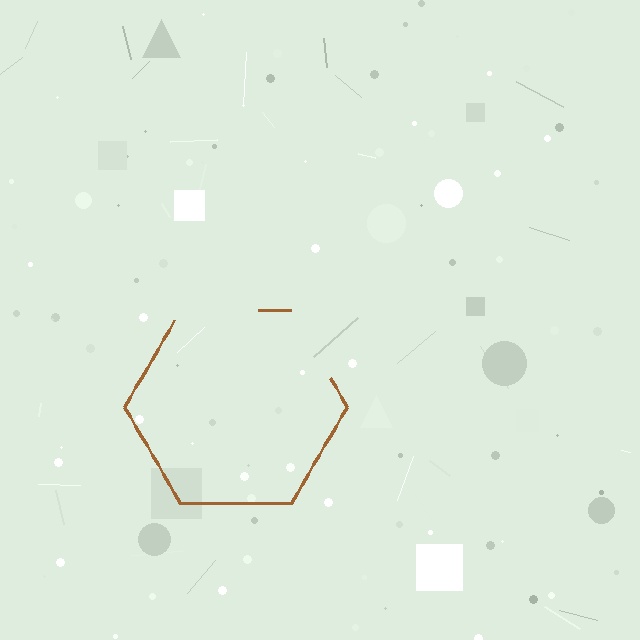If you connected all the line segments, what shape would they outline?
They would outline a hexagon.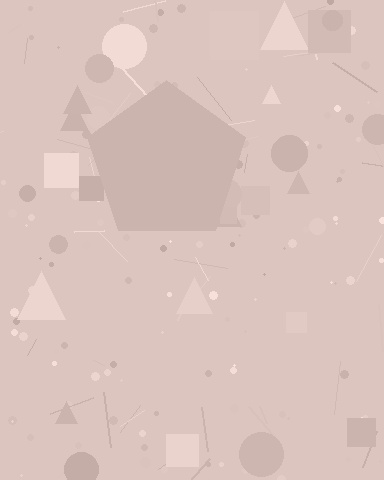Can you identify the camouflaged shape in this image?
The camouflaged shape is a pentagon.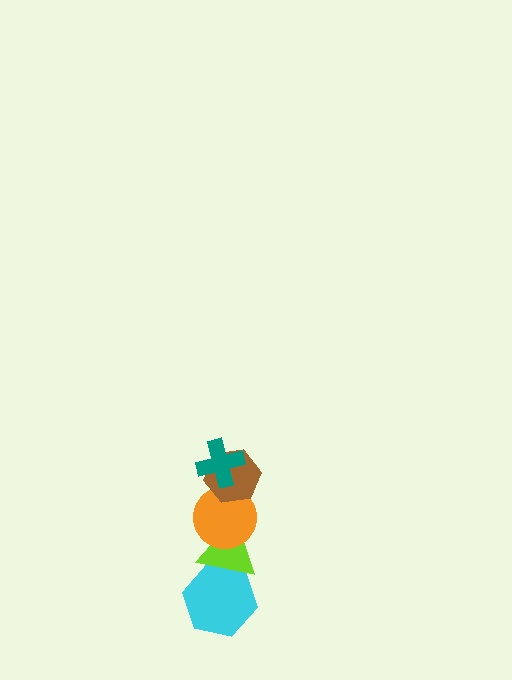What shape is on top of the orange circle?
The brown hexagon is on top of the orange circle.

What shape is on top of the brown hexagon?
The teal cross is on top of the brown hexagon.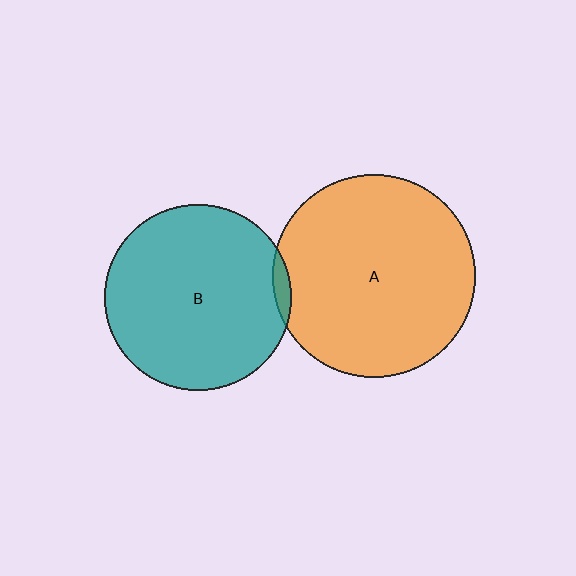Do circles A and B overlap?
Yes.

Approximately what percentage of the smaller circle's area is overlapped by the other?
Approximately 5%.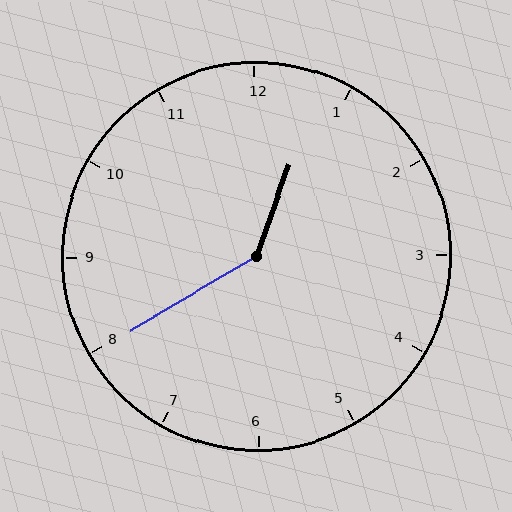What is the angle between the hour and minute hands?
Approximately 140 degrees.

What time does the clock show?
12:40.